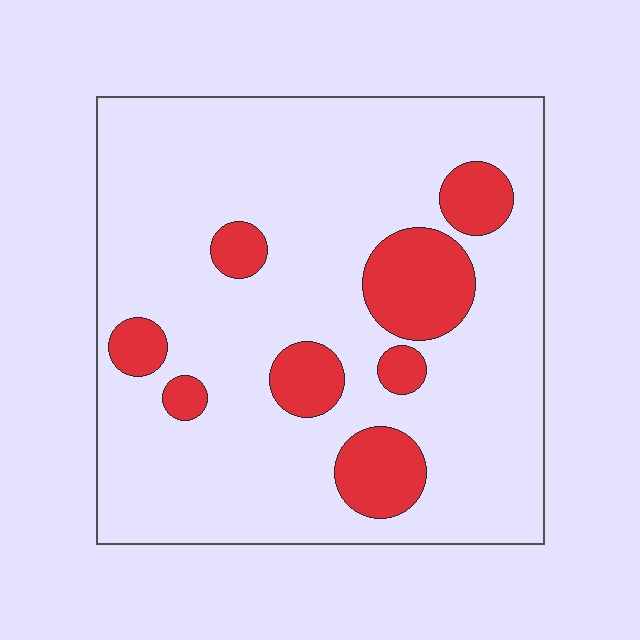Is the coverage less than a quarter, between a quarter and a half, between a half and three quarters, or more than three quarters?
Less than a quarter.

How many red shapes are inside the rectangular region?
8.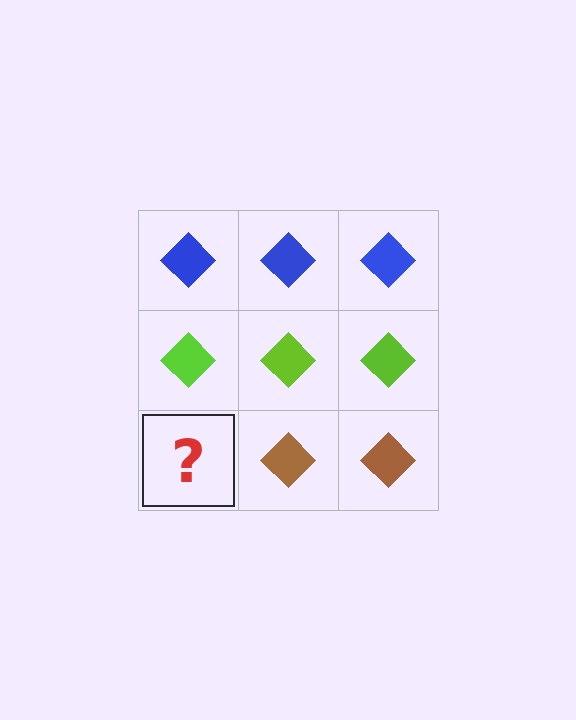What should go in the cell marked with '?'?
The missing cell should contain a brown diamond.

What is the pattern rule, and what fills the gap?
The rule is that each row has a consistent color. The gap should be filled with a brown diamond.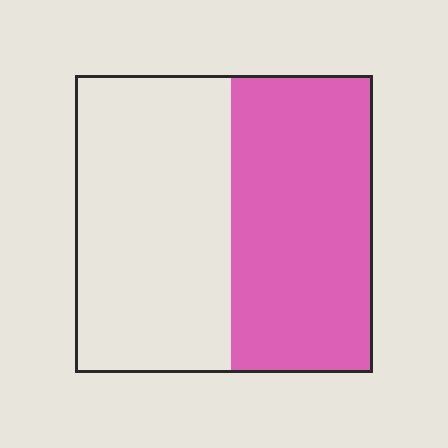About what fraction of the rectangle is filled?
About one half (1/2).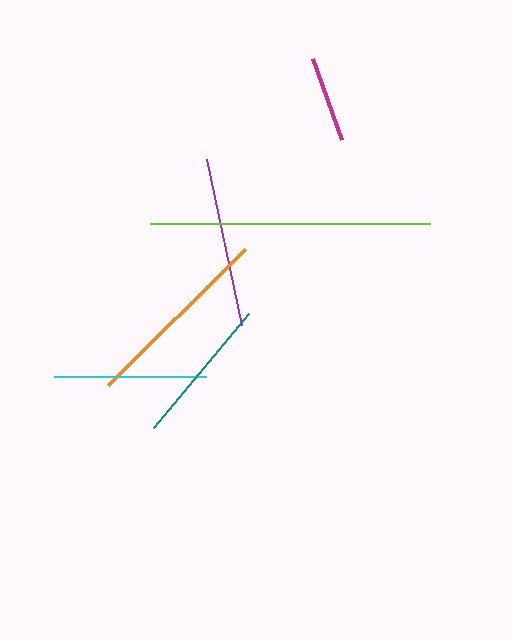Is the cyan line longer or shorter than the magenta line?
The cyan line is longer than the magenta line.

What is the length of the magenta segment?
The magenta segment is approximately 86 pixels long.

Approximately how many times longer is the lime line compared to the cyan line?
The lime line is approximately 1.8 times the length of the cyan line.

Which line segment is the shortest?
The magenta line is the shortest at approximately 86 pixels.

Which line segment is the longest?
The lime line is the longest at approximately 280 pixels.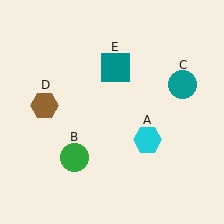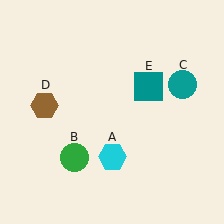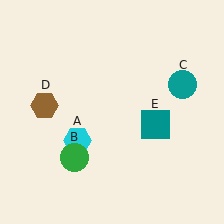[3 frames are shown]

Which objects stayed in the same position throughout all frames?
Green circle (object B) and teal circle (object C) and brown hexagon (object D) remained stationary.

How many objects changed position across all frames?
2 objects changed position: cyan hexagon (object A), teal square (object E).